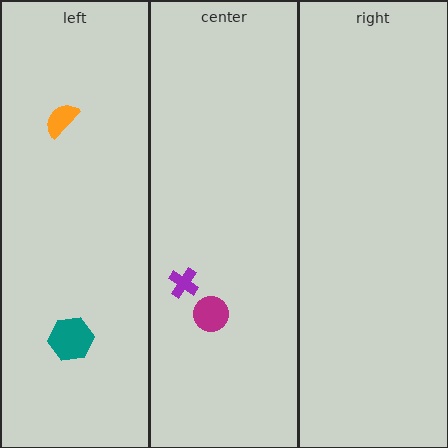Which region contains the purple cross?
The center region.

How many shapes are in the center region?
2.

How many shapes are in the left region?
2.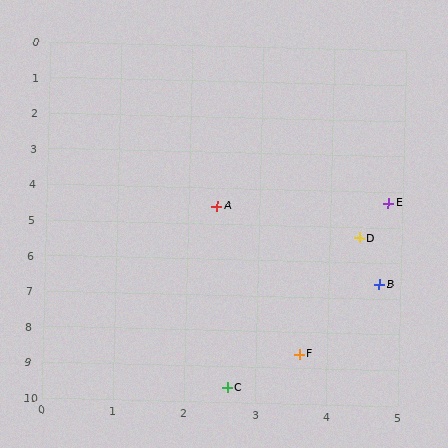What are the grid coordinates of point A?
Point A is at approximately (2.4, 4.5).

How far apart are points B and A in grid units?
Points B and A are about 3.1 grid units apart.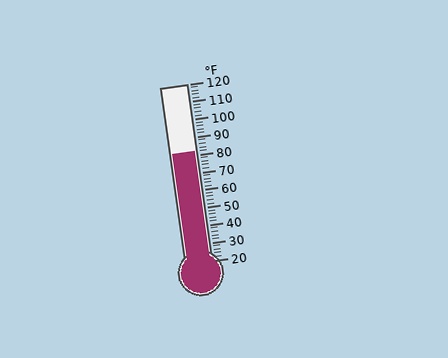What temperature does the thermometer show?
The thermometer shows approximately 82°F.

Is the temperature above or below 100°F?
The temperature is below 100°F.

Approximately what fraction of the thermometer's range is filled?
The thermometer is filled to approximately 60% of its range.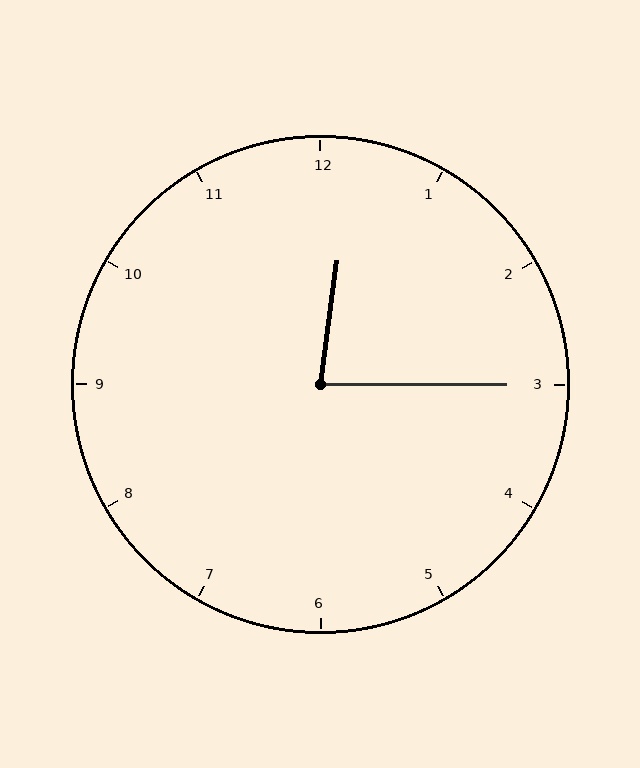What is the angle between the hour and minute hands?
Approximately 82 degrees.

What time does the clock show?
12:15.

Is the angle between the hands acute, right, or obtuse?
It is acute.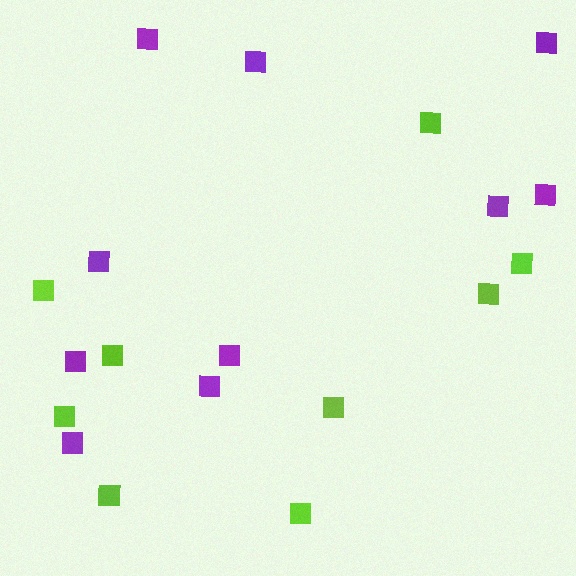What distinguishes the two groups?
There are 2 groups: one group of purple squares (10) and one group of lime squares (9).